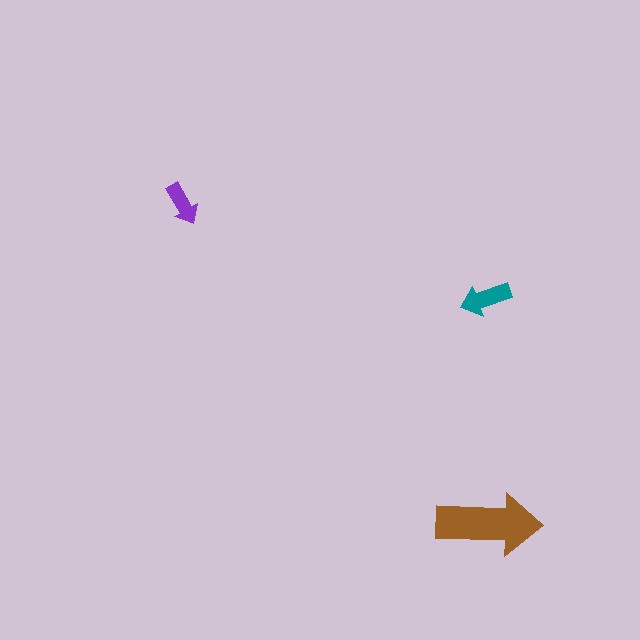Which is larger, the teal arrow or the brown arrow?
The brown one.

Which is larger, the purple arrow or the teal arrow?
The teal one.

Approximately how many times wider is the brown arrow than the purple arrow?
About 2.5 times wider.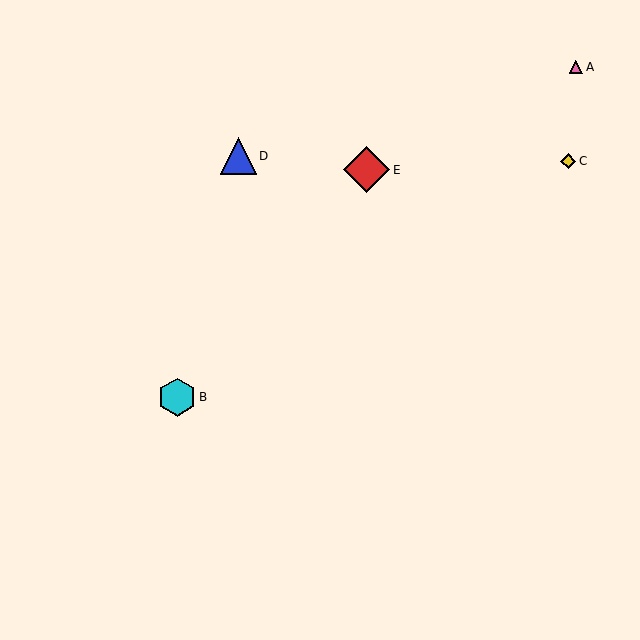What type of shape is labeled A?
Shape A is a pink triangle.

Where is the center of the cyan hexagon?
The center of the cyan hexagon is at (177, 397).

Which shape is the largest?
The red diamond (labeled E) is the largest.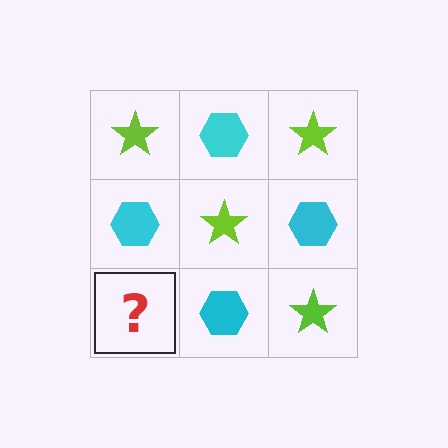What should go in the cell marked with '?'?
The missing cell should contain a lime star.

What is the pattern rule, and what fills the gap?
The rule is that it alternates lime star and cyan hexagon in a checkerboard pattern. The gap should be filled with a lime star.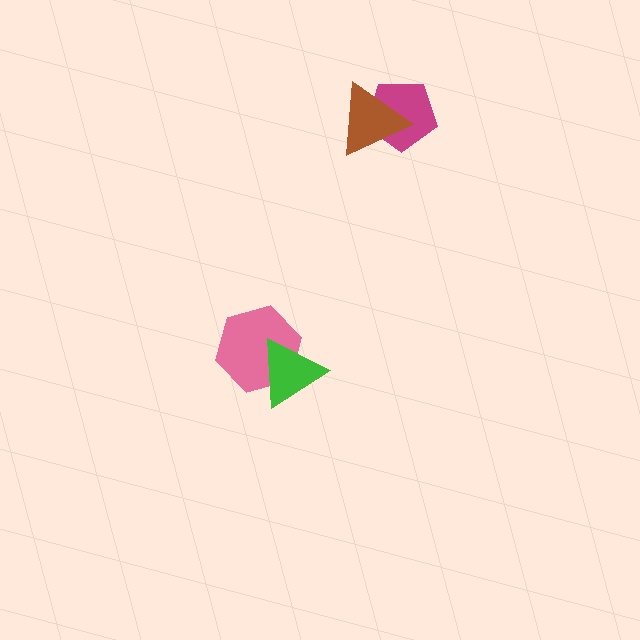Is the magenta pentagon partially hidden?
Yes, it is partially covered by another shape.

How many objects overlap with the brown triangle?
1 object overlaps with the brown triangle.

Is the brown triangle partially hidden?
No, no other shape covers it.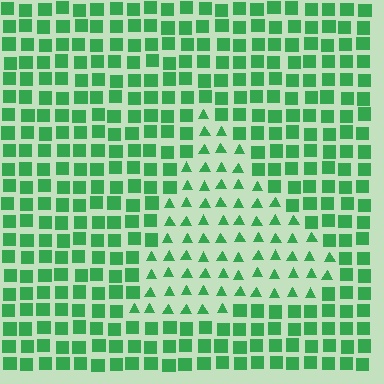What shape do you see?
I see a triangle.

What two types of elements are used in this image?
The image uses triangles inside the triangle region and squares outside it.